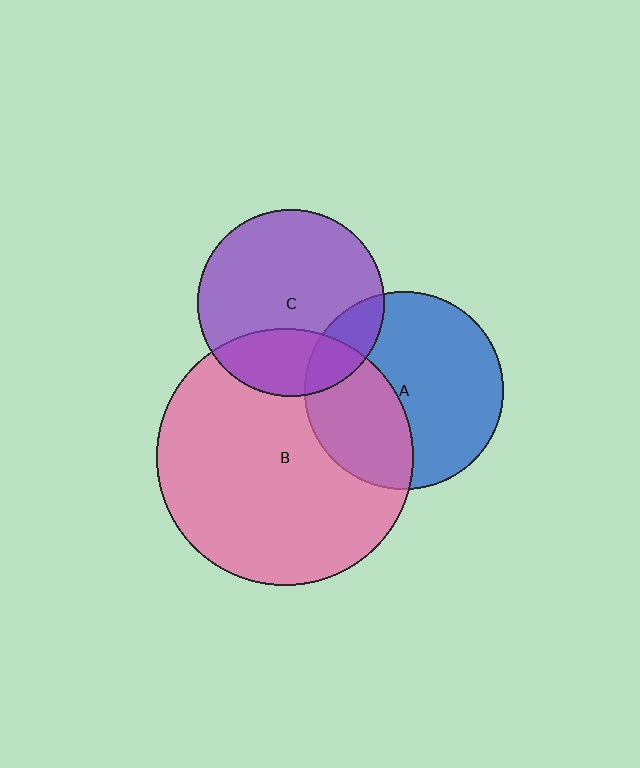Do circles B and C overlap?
Yes.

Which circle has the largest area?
Circle B (pink).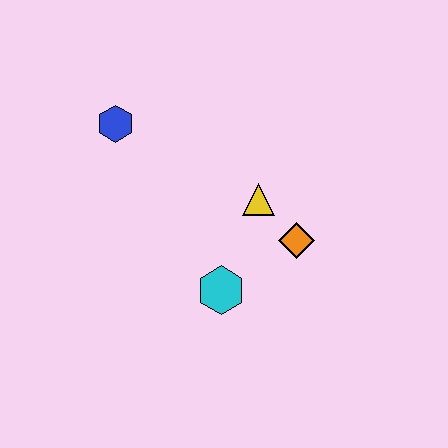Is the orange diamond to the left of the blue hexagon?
No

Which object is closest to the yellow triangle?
The orange diamond is closest to the yellow triangle.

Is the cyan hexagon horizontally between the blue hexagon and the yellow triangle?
Yes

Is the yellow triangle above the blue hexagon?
No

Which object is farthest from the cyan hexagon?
The blue hexagon is farthest from the cyan hexagon.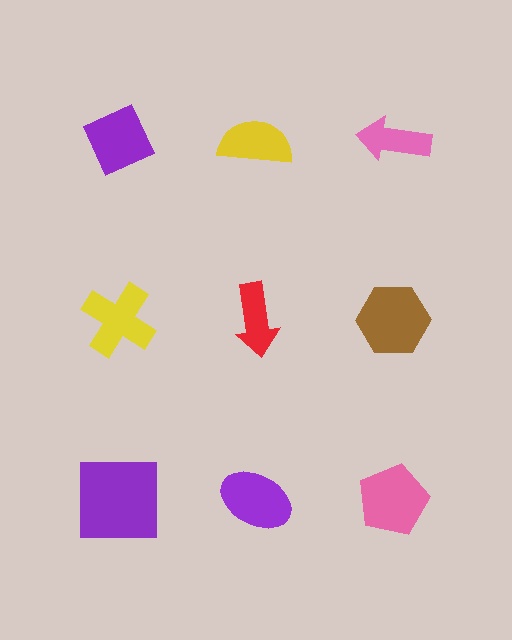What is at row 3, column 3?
A pink pentagon.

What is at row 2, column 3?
A brown hexagon.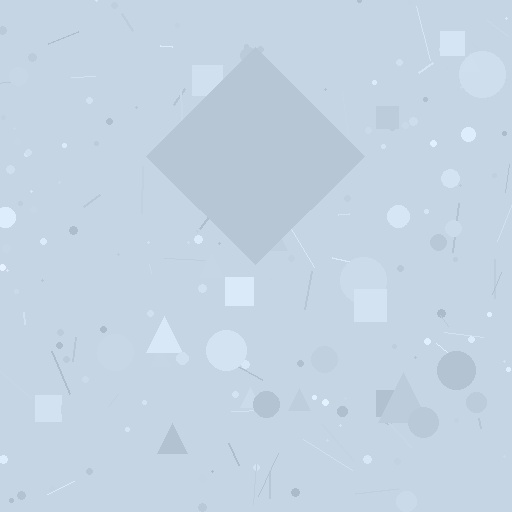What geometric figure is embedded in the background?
A diamond is embedded in the background.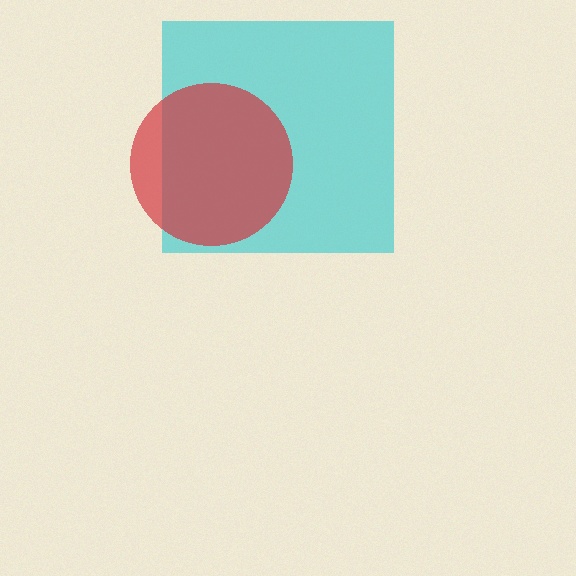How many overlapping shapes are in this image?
There are 2 overlapping shapes in the image.